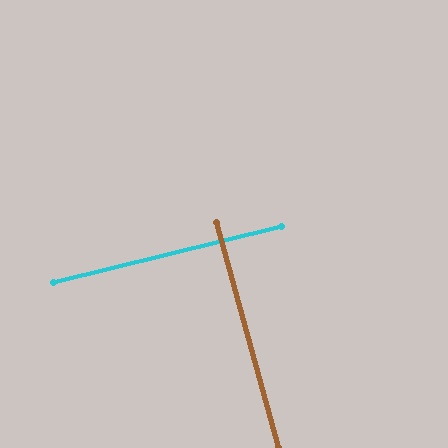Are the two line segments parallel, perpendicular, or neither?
Perpendicular — they meet at approximately 89°.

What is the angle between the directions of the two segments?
Approximately 89 degrees.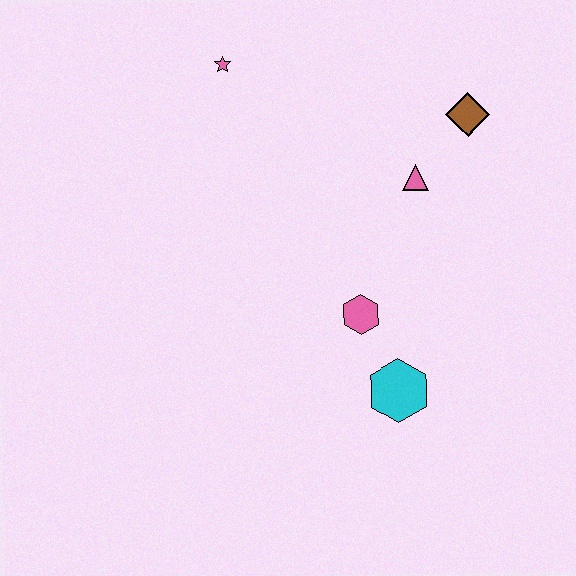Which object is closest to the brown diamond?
The pink triangle is closest to the brown diamond.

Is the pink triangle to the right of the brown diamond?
No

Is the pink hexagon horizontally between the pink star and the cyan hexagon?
Yes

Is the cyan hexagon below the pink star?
Yes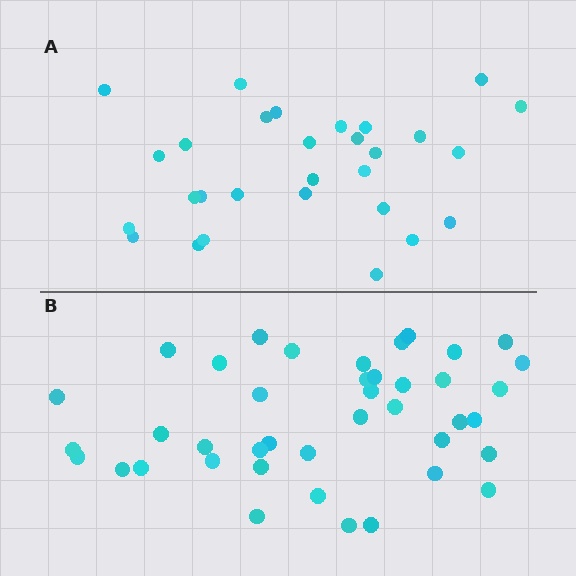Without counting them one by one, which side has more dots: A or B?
Region B (the bottom region) has more dots.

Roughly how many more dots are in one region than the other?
Region B has roughly 12 or so more dots than region A.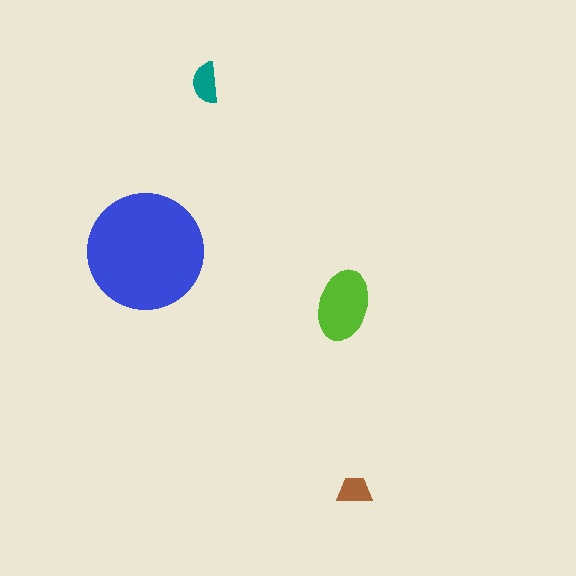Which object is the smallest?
The brown trapezoid.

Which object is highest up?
The teal semicircle is topmost.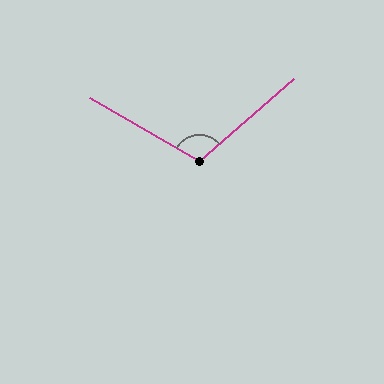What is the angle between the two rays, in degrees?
Approximately 109 degrees.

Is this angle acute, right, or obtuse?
It is obtuse.